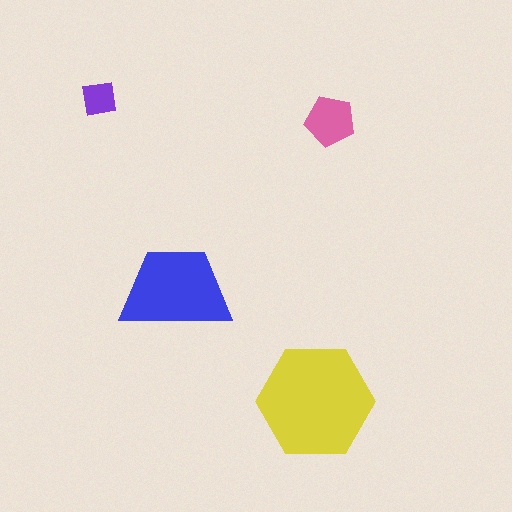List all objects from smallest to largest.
The purple square, the pink pentagon, the blue trapezoid, the yellow hexagon.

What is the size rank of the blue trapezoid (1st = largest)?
2nd.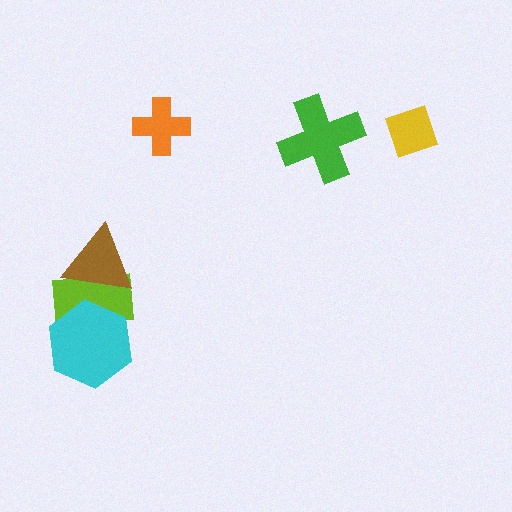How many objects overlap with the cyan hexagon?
1 object overlaps with the cyan hexagon.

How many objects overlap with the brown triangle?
1 object overlaps with the brown triangle.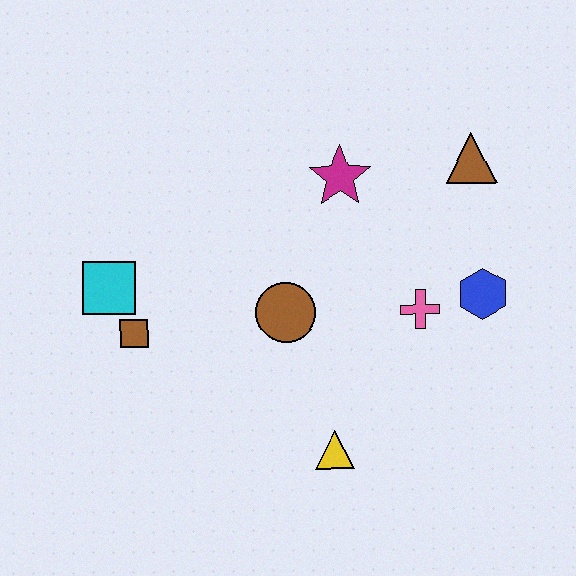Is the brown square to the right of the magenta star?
No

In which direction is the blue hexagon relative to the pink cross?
The blue hexagon is to the right of the pink cross.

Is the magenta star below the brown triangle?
Yes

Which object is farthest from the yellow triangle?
The brown triangle is farthest from the yellow triangle.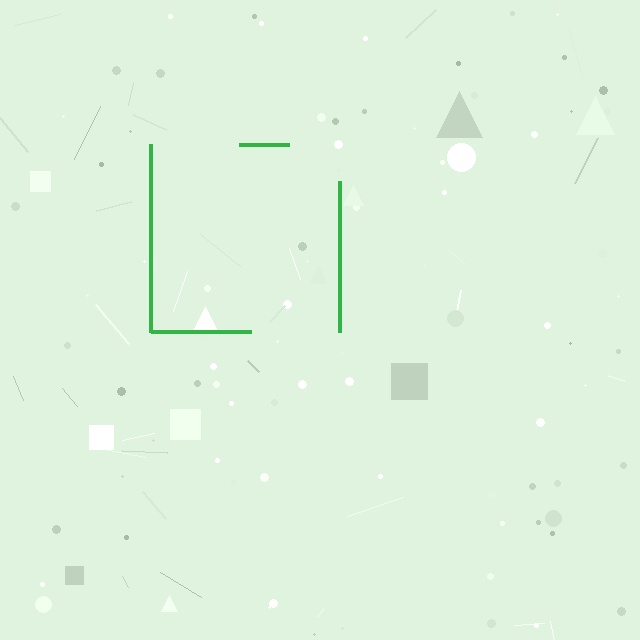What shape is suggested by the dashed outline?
The dashed outline suggests a square.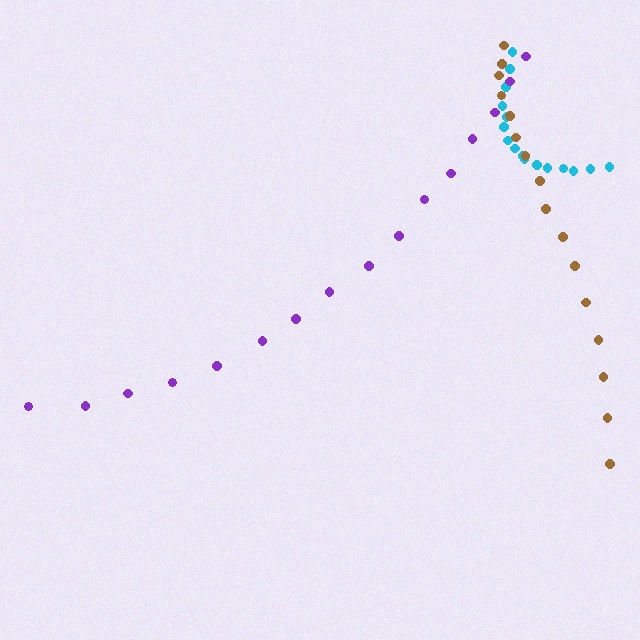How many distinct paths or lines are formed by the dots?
There are 3 distinct paths.